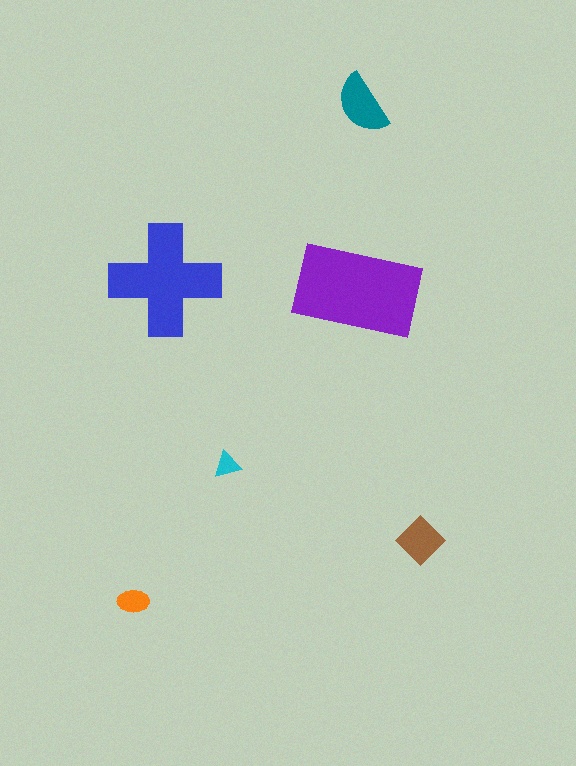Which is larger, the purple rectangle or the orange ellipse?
The purple rectangle.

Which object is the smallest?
The cyan triangle.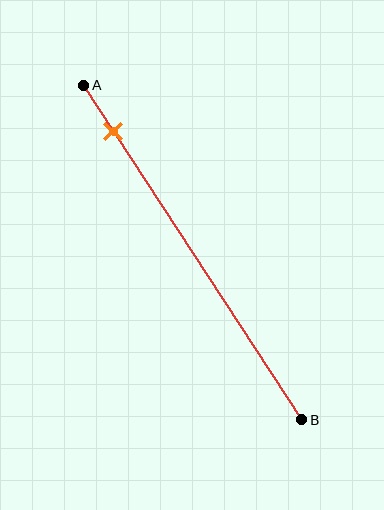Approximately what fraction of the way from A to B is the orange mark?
The orange mark is approximately 15% of the way from A to B.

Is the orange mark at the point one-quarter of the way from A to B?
No, the mark is at about 15% from A, not at the 25% one-quarter point.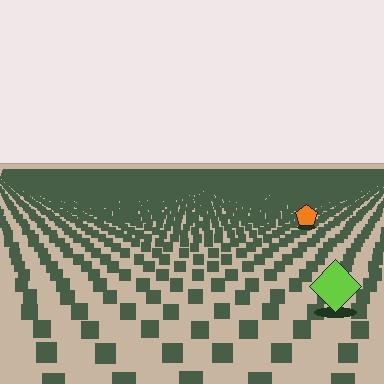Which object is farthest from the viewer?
The orange pentagon is farthest from the viewer. It appears smaller and the ground texture around it is denser.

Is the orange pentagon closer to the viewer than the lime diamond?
No. The lime diamond is closer — you can tell from the texture gradient: the ground texture is coarser near it.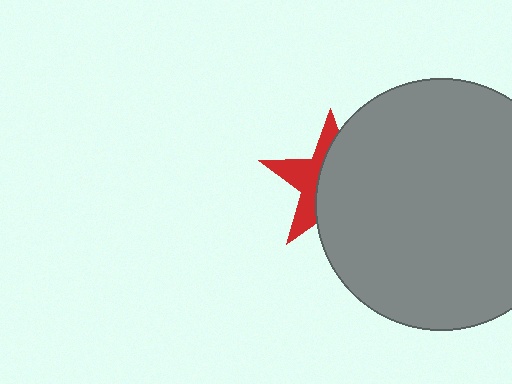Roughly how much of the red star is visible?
A small part of it is visible (roughly 40%).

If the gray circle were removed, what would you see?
You would see the complete red star.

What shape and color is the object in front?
The object in front is a gray circle.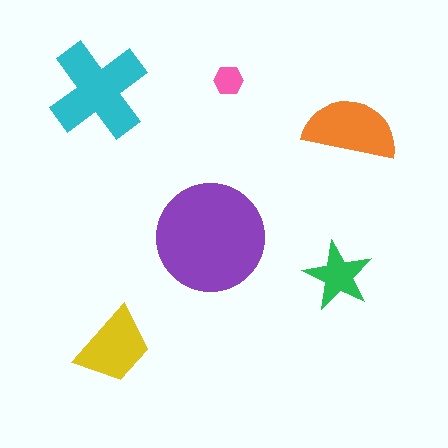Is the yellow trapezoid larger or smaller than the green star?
Larger.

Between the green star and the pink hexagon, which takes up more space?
The green star.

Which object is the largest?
The purple circle.